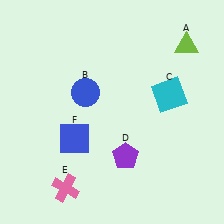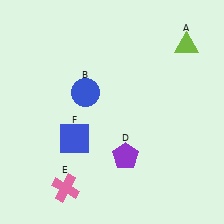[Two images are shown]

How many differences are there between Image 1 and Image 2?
There is 1 difference between the two images.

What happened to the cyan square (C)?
The cyan square (C) was removed in Image 2. It was in the top-right area of Image 1.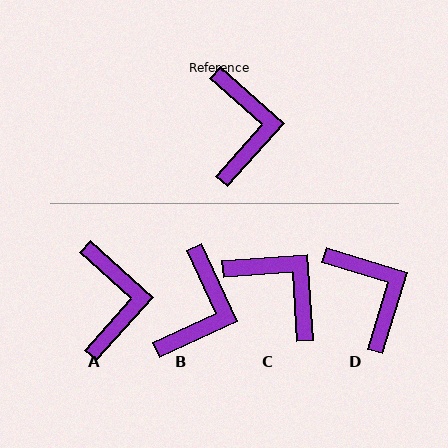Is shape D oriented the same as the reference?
No, it is off by about 25 degrees.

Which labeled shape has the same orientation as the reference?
A.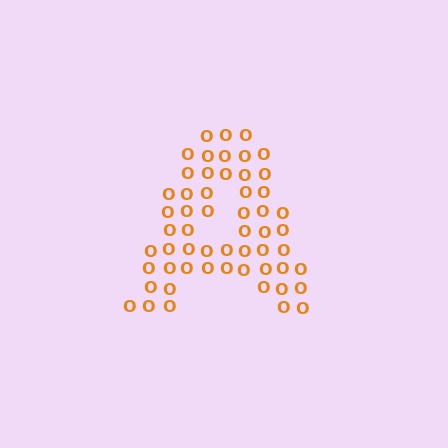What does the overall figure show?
The overall figure shows the letter A.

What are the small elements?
The small elements are letter O's.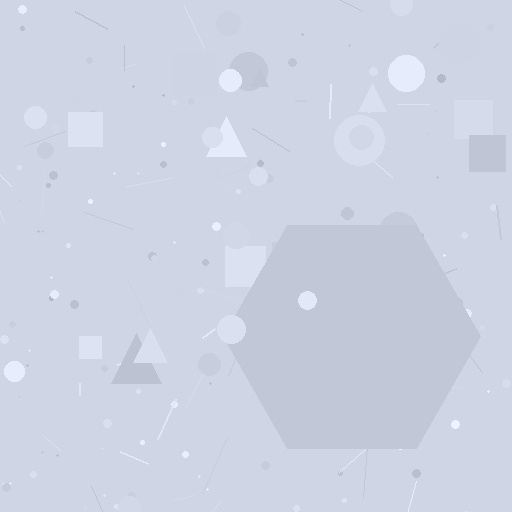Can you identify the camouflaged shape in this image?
The camouflaged shape is a hexagon.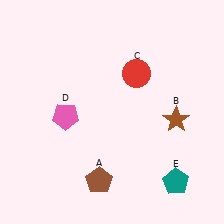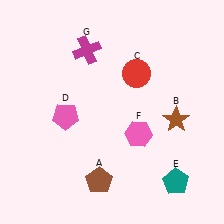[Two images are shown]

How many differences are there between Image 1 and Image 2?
There are 2 differences between the two images.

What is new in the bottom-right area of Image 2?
A pink hexagon (F) was added in the bottom-right area of Image 2.